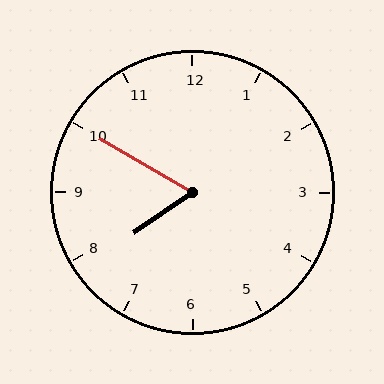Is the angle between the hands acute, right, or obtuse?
It is acute.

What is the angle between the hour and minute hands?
Approximately 65 degrees.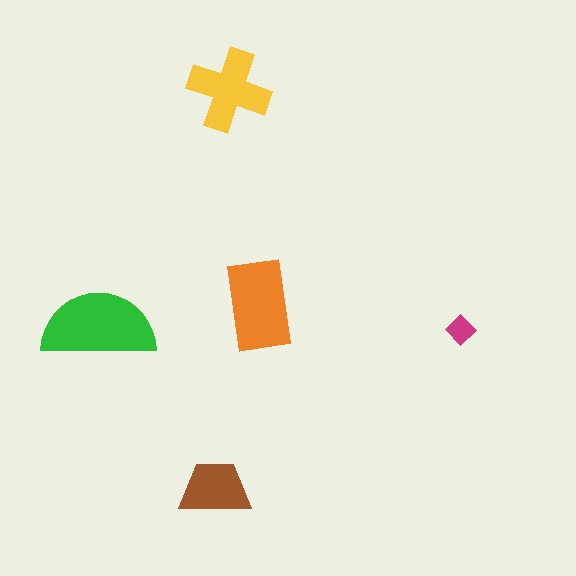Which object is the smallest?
The magenta diamond.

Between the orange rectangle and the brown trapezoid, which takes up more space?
The orange rectangle.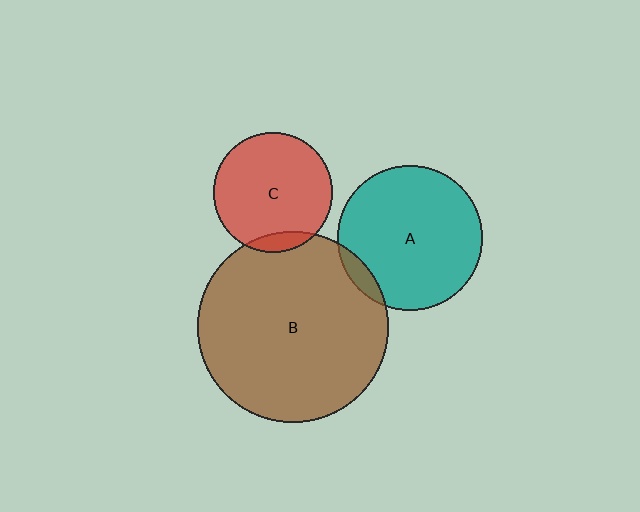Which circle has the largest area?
Circle B (brown).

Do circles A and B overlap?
Yes.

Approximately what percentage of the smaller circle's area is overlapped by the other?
Approximately 5%.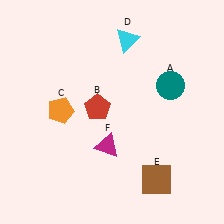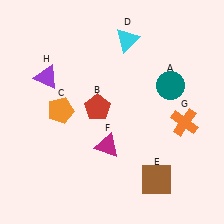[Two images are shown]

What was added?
An orange cross (G), a purple triangle (H) were added in Image 2.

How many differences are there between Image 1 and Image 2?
There are 2 differences between the two images.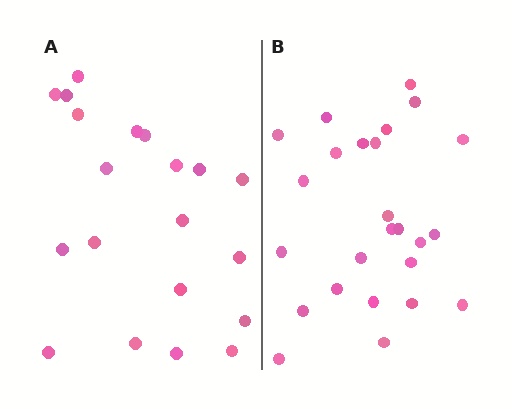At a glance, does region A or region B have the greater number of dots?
Region B (the right region) has more dots.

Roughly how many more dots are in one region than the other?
Region B has about 5 more dots than region A.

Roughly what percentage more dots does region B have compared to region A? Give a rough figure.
About 25% more.